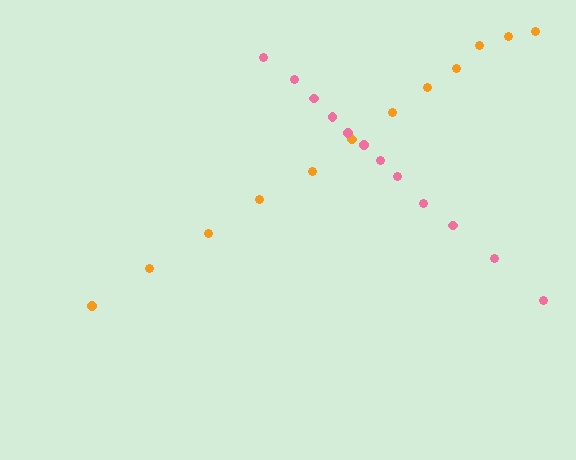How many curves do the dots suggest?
There are 2 distinct paths.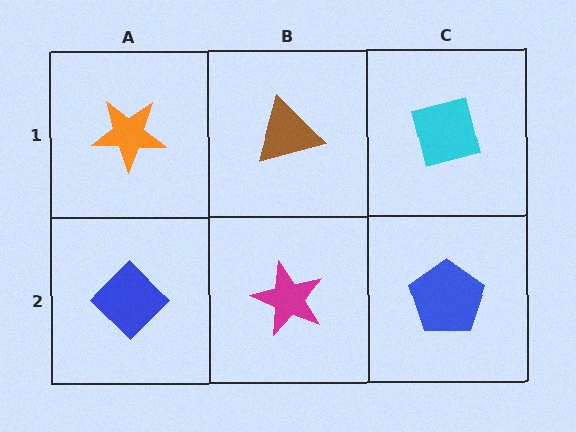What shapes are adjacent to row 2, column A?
An orange star (row 1, column A), a magenta star (row 2, column B).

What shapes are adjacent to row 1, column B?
A magenta star (row 2, column B), an orange star (row 1, column A), a cyan square (row 1, column C).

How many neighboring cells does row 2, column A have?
2.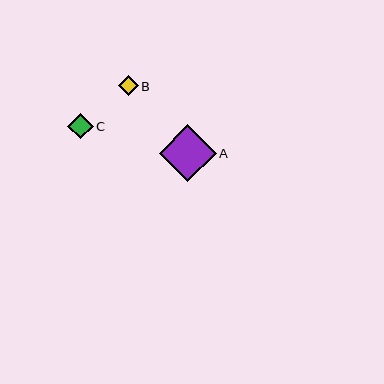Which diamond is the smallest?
Diamond B is the smallest with a size of approximately 20 pixels.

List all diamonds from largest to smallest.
From largest to smallest: A, C, B.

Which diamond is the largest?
Diamond A is the largest with a size of approximately 57 pixels.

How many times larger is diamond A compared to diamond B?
Diamond A is approximately 2.8 times the size of diamond B.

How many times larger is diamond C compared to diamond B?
Diamond C is approximately 1.3 times the size of diamond B.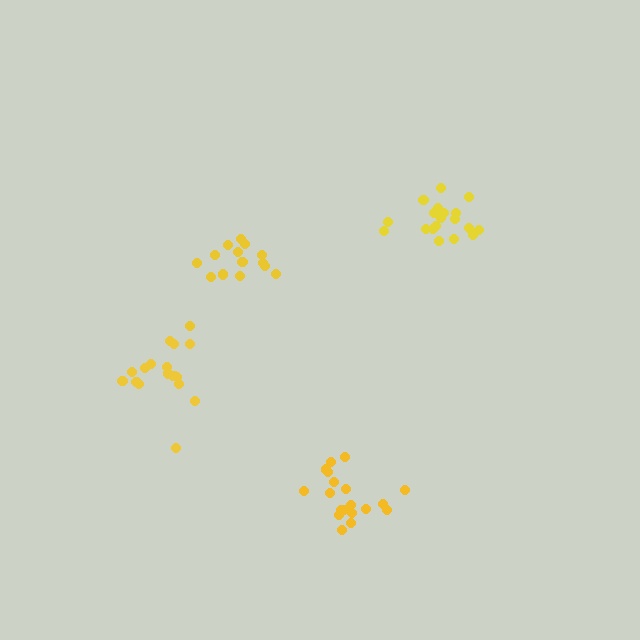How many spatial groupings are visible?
There are 4 spatial groupings.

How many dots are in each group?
Group 1: 17 dots, Group 2: 19 dots, Group 3: 19 dots, Group 4: 15 dots (70 total).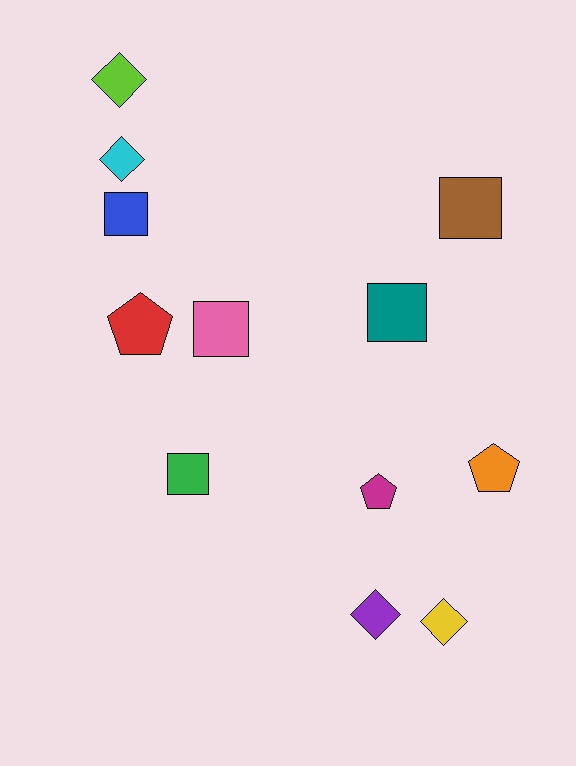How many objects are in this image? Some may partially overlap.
There are 12 objects.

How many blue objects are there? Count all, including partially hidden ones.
There is 1 blue object.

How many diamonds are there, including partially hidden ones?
There are 4 diamonds.